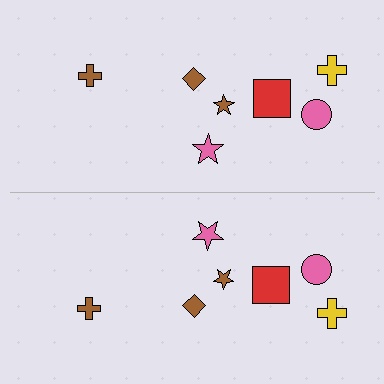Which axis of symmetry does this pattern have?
The pattern has a horizontal axis of symmetry running through the center of the image.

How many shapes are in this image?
There are 14 shapes in this image.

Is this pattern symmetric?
Yes, this pattern has bilateral (reflection) symmetry.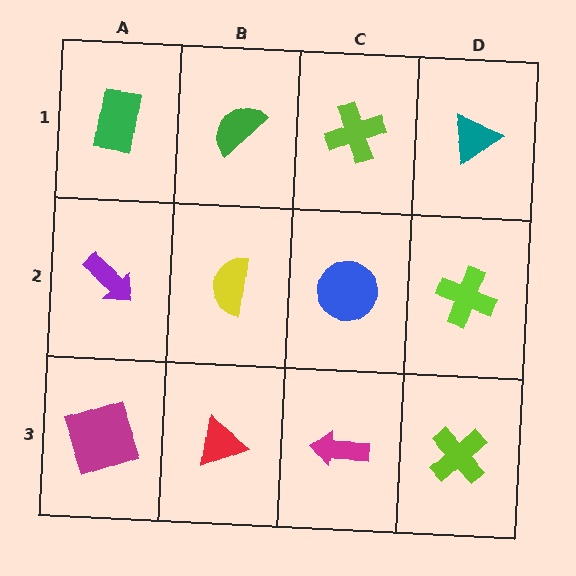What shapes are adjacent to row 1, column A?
A purple arrow (row 2, column A), a green semicircle (row 1, column B).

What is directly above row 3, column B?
A yellow semicircle.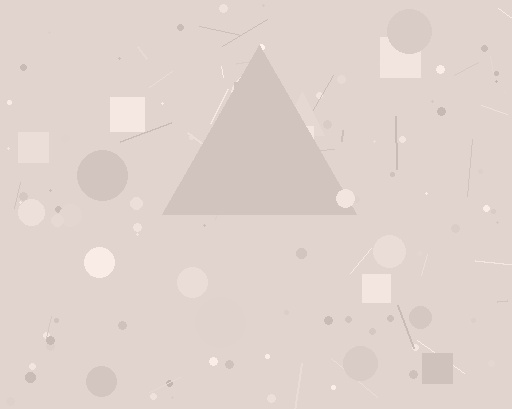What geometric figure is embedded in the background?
A triangle is embedded in the background.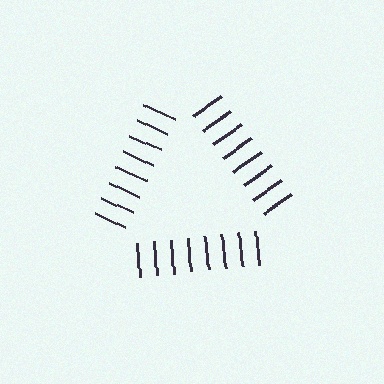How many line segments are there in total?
24 — 8 along each of the 3 edges.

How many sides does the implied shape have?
3 sides — the line-ends trace a triangle.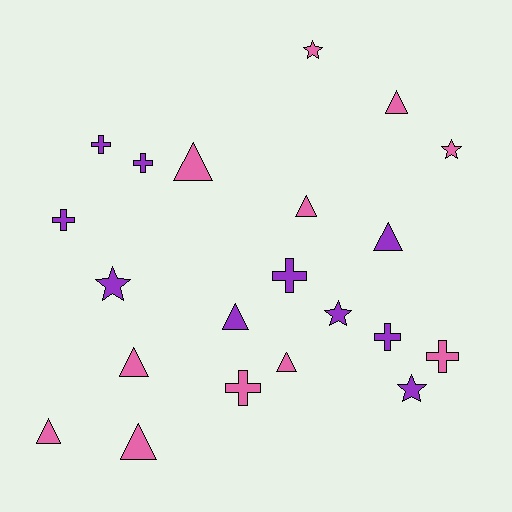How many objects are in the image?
There are 21 objects.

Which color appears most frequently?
Pink, with 11 objects.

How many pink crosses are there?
There are 2 pink crosses.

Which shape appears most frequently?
Triangle, with 9 objects.